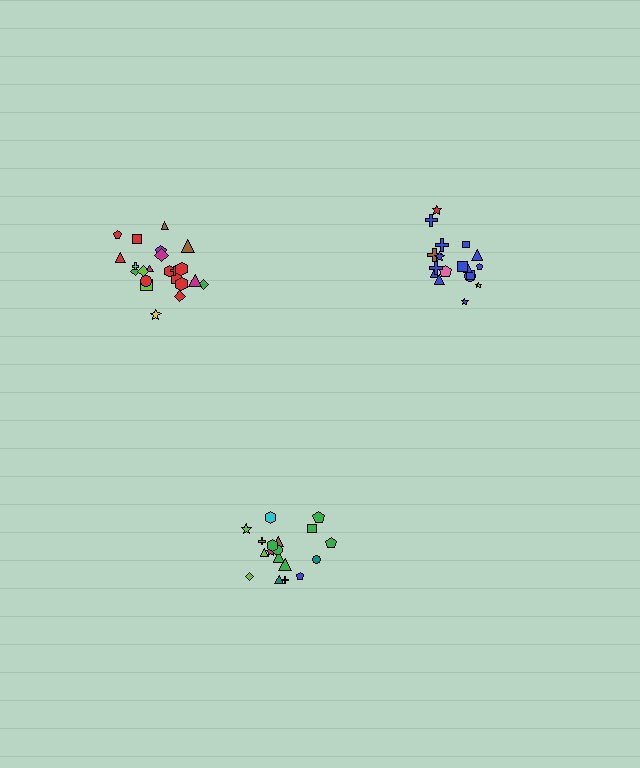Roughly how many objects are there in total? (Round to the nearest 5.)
Roughly 60 objects in total.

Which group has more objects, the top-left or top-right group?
The top-left group.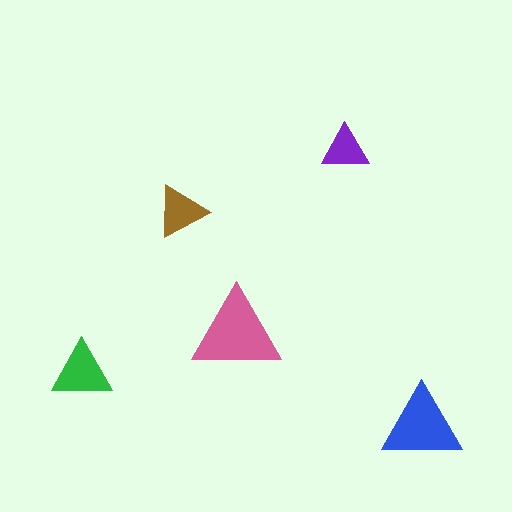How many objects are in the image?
There are 5 objects in the image.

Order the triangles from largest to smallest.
the pink one, the blue one, the green one, the brown one, the purple one.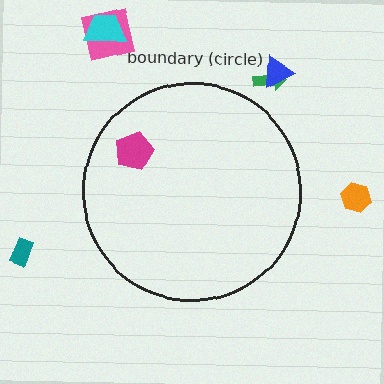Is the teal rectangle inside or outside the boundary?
Outside.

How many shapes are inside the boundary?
1 inside, 6 outside.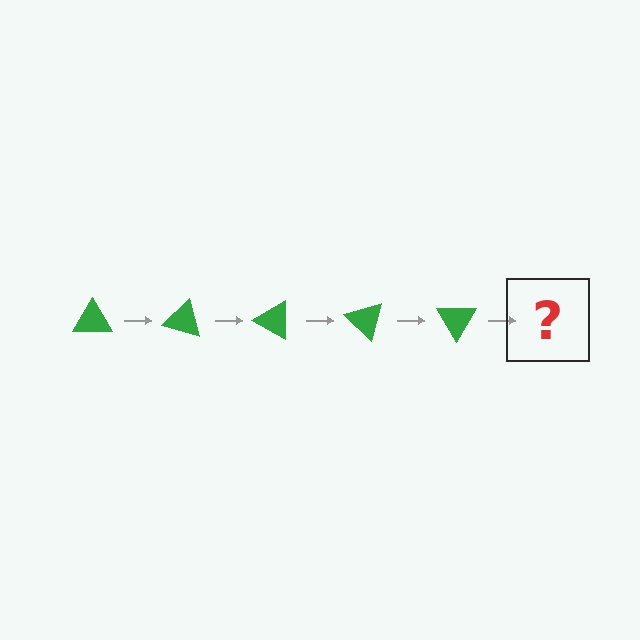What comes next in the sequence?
The next element should be a green triangle rotated 75 degrees.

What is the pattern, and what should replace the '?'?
The pattern is that the triangle rotates 15 degrees each step. The '?' should be a green triangle rotated 75 degrees.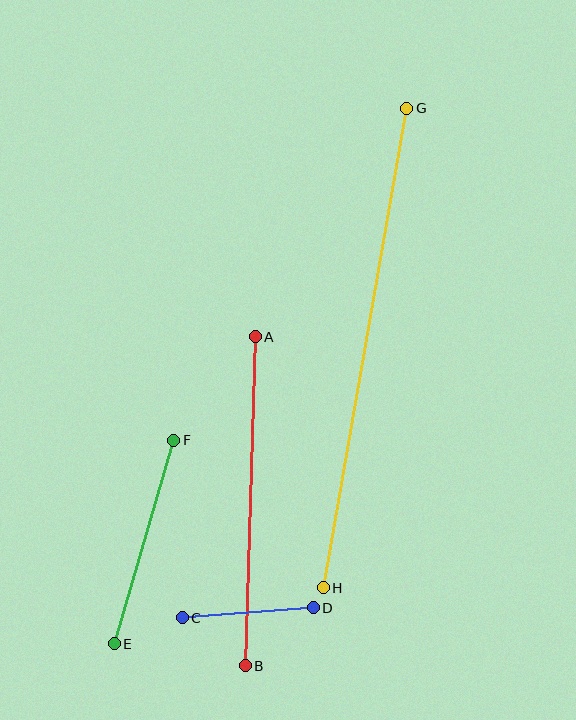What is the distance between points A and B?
The distance is approximately 329 pixels.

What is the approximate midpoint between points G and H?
The midpoint is at approximately (365, 348) pixels.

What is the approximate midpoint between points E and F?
The midpoint is at approximately (144, 542) pixels.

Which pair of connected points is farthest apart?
Points G and H are farthest apart.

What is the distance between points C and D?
The distance is approximately 131 pixels.